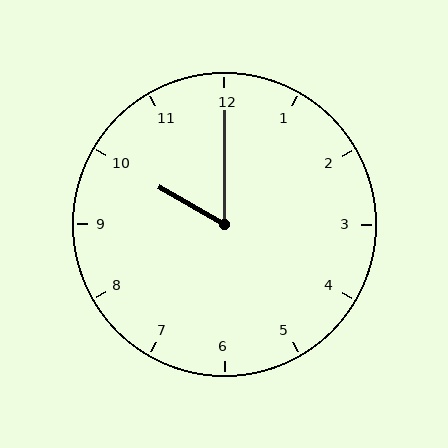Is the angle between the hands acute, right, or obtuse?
It is acute.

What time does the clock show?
10:00.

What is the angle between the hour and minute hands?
Approximately 60 degrees.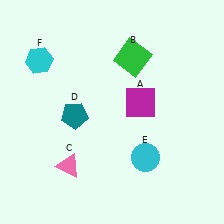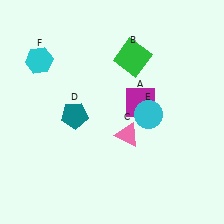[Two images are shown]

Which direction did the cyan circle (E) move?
The cyan circle (E) moved up.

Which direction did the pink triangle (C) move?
The pink triangle (C) moved right.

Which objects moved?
The objects that moved are: the pink triangle (C), the cyan circle (E).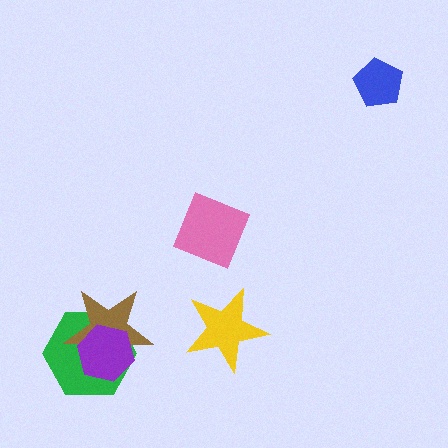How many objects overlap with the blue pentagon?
0 objects overlap with the blue pentagon.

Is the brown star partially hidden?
Yes, it is partially covered by another shape.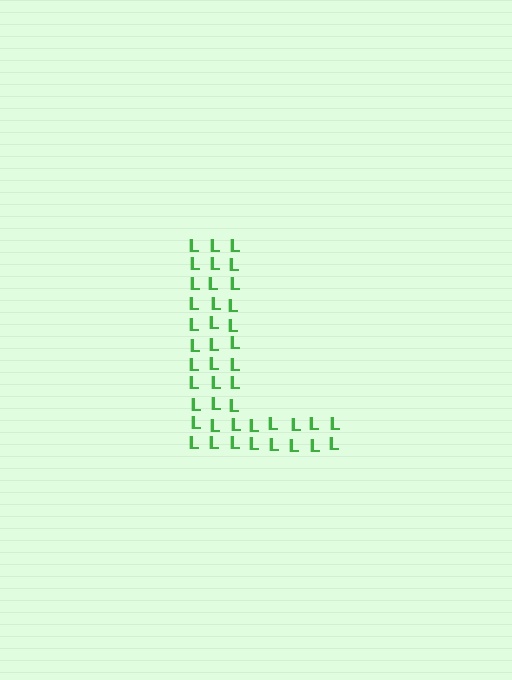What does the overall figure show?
The overall figure shows the letter L.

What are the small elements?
The small elements are letter L's.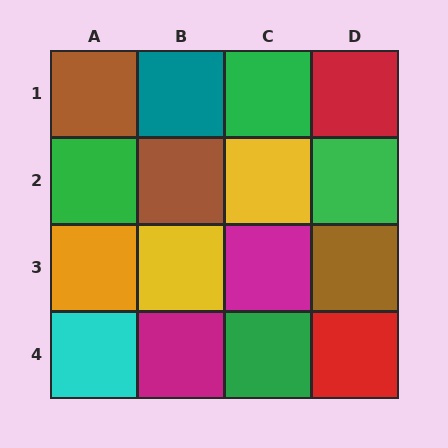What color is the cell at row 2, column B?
Brown.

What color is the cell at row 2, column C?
Yellow.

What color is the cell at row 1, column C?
Green.